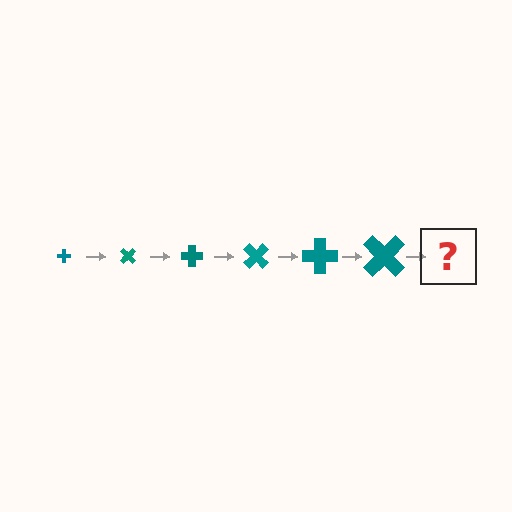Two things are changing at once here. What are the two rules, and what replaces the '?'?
The two rules are that the cross grows larger each step and it rotates 45 degrees each step. The '?' should be a cross, larger than the previous one and rotated 270 degrees from the start.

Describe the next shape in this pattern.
It should be a cross, larger than the previous one and rotated 270 degrees from the start.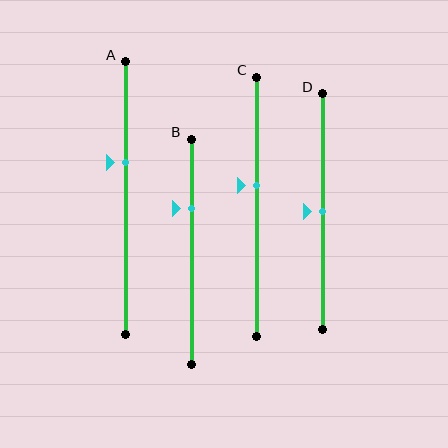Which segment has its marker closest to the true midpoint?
Segment D has its marker closest to the true midpoint.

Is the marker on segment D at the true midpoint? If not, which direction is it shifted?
Yes, the marker on segment D is at the true midpoint.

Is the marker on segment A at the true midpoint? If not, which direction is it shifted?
No, the marker on segment A is shifted upward by about 13% of the segment length.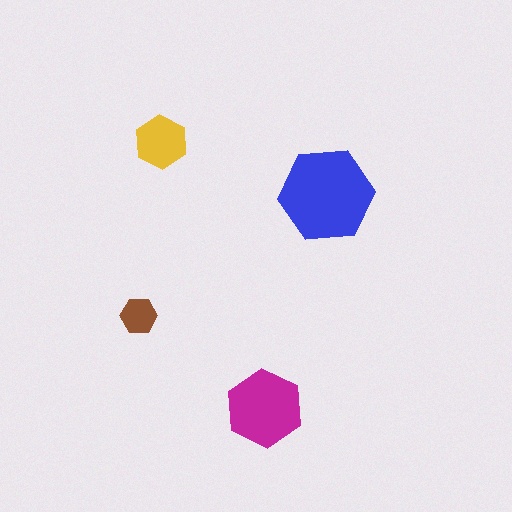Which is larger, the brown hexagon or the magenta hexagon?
The magenta one.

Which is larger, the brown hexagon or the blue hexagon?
The blue one.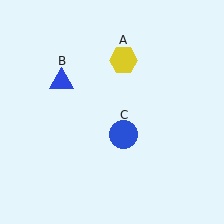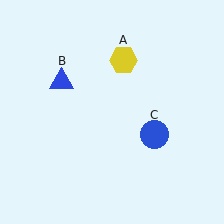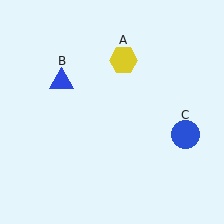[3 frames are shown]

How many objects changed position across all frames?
1 object changed position: blue circle (object C).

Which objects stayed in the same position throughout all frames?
Yellow hexagon (object A) and blue triangle (object B) remained stationary.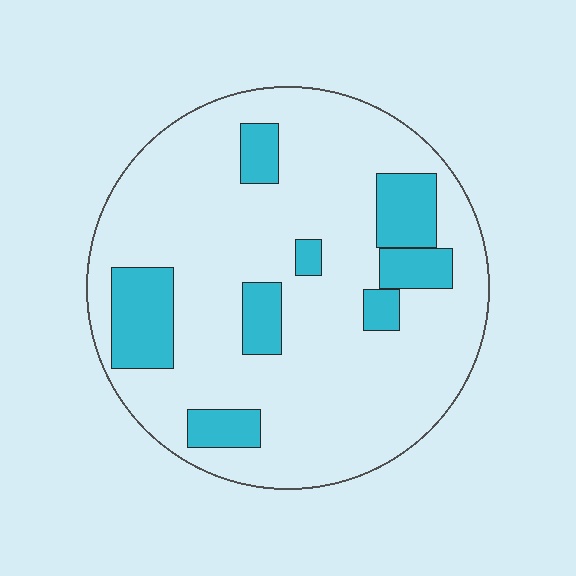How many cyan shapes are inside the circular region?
8.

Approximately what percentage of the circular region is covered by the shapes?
Approximately 20%.